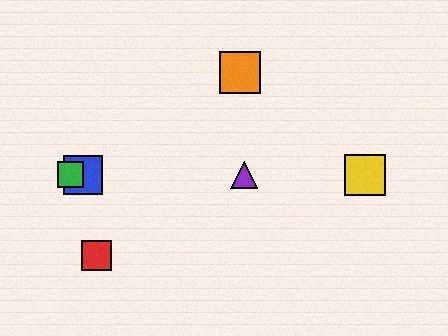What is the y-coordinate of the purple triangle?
The purple triangle is at y≈175.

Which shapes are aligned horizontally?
The blue square, the green square, the yellow square, the purple triangle are aligned horizontally.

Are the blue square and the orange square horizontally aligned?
No, the blue square is at y≈175 and the orange square is at y≈73.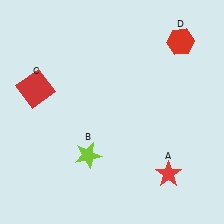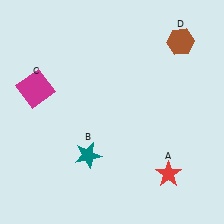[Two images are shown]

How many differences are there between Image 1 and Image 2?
There are 3 differences between the two images.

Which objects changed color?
B changed from lime to teal. C changed from red to magenta. D changed from red to brown.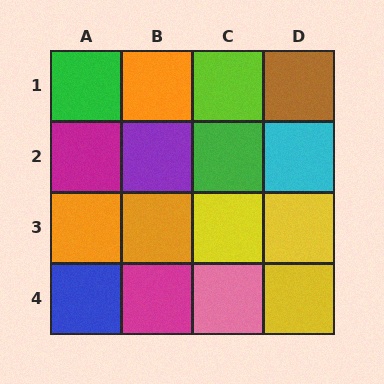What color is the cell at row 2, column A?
Magenta.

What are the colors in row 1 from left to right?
Green, orange, lime, brown.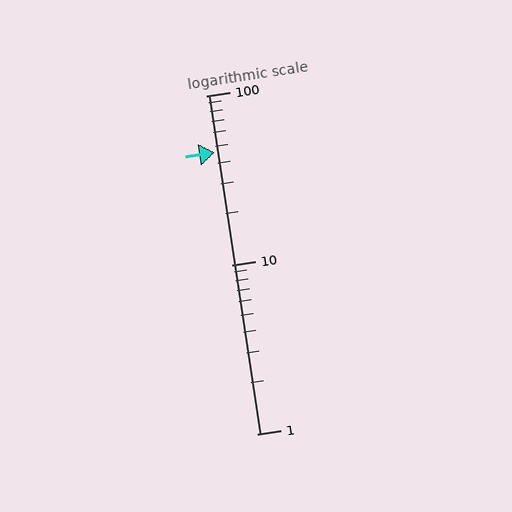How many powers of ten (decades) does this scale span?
The scale spans 2 decades, from 1 to 100.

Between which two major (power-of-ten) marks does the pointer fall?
The pointer is between 10 and 100.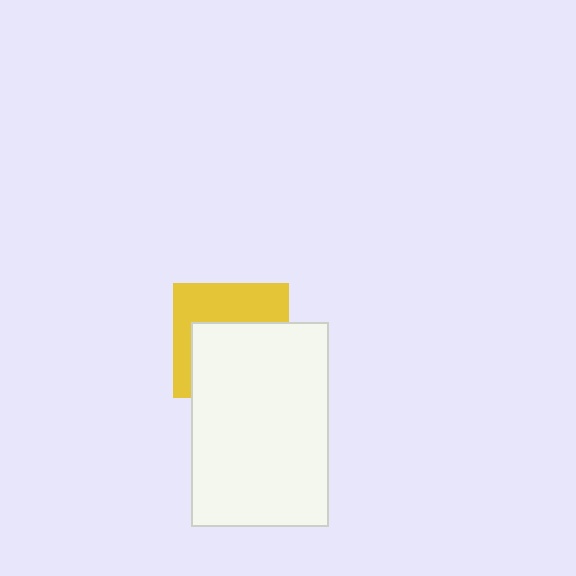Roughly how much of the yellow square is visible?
A small part of it is visible (roughly 44%).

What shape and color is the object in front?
The object in front is a white rectangle.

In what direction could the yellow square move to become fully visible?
The yellow square could move up. That would shift it out from behind the white rectangle entirely.